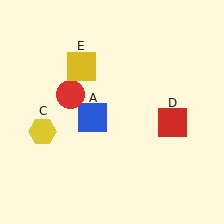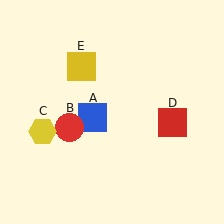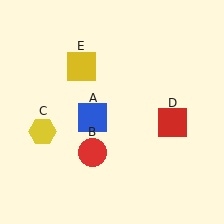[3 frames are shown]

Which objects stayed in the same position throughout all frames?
Blue square (object A) and yellow hexagon (object C) and red square (object D) and yellow square (object E) remained stationary.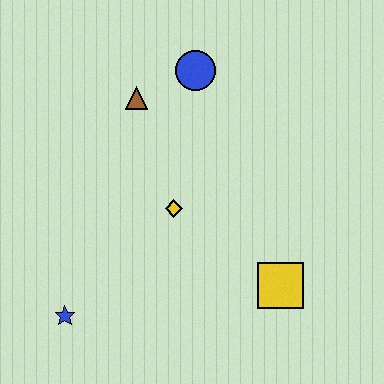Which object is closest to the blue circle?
The brown triangle is closest to the blue circle.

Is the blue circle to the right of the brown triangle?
Yes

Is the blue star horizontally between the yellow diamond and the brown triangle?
No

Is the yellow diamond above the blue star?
Yes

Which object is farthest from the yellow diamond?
The blue star is farthest from the yellow diamond.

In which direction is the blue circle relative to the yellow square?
The blue circle is above the yellow square.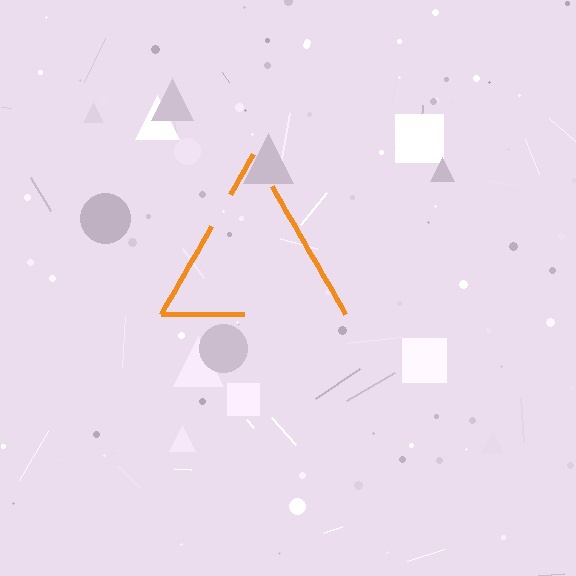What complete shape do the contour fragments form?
The contour fragments form a triangle.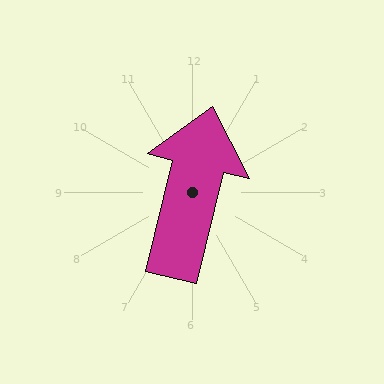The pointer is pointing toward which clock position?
Roughly 12 o'clock.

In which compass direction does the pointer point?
North.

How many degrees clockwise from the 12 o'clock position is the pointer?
Approximately 14 degrees.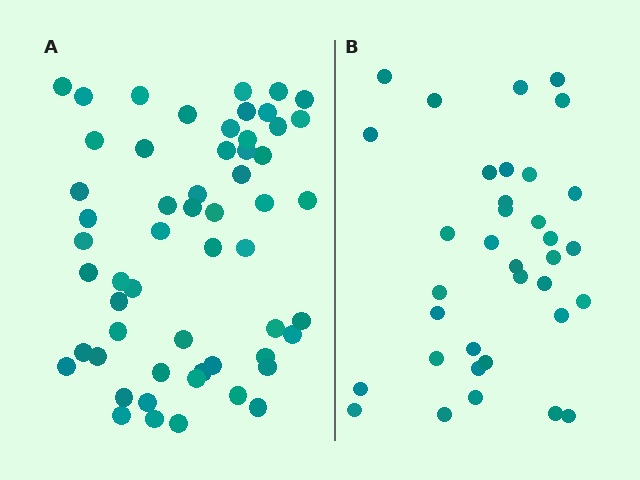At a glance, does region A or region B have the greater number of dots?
Region A (the left region) has more dots.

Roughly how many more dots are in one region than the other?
Region A has approximately 20 more dots than region B.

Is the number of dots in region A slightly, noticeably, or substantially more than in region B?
Region A has substantially more. The ratio is roughly 1.6 to 1.